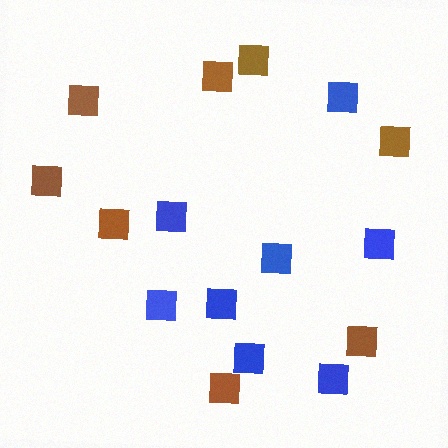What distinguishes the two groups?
There are 2 groups: one group of blue squares (8) and one group of brown squares (8).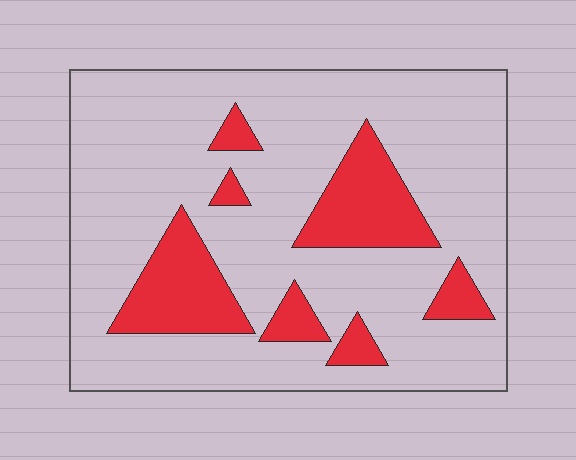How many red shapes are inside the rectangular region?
7.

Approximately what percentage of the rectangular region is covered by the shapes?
Approximately 20%.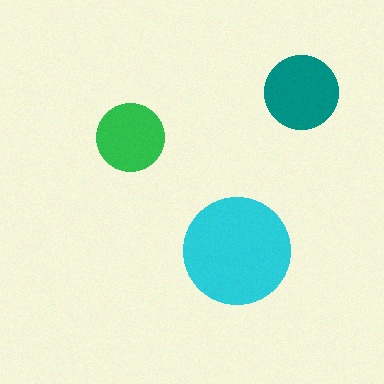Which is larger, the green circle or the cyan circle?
The cyan one.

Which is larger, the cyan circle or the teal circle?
The cyan one.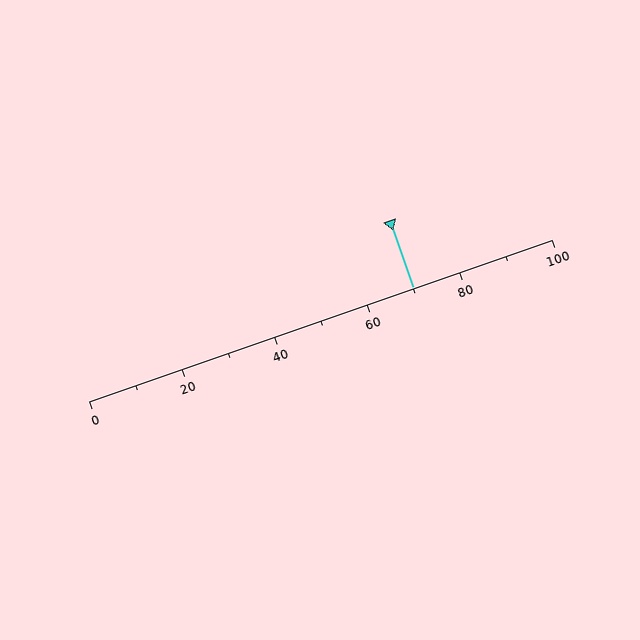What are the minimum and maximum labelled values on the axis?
The axis runs from 0 to 100.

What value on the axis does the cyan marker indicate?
The marker indicates approximately 70.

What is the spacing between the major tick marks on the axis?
The major ticks are spaced 20 apart.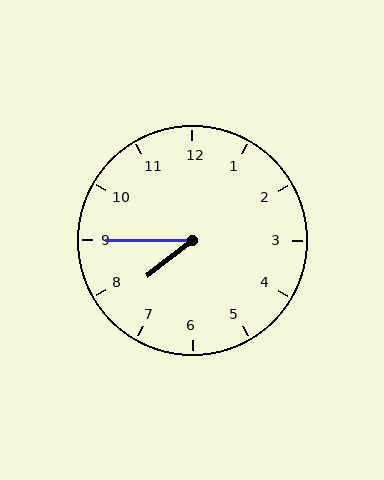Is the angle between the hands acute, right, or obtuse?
It is acute.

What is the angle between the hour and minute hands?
Approximately 38 degrees.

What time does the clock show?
7:45.